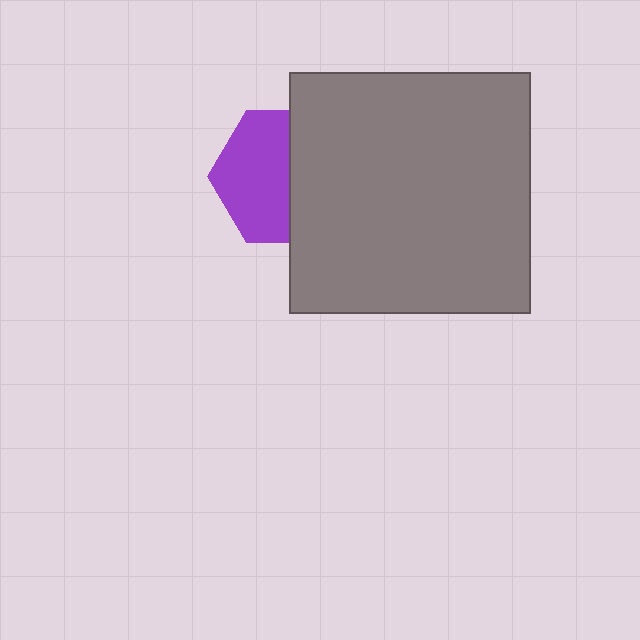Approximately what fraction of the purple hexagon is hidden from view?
Roughly 45% of the purple hexagon is hidden behind the gray square.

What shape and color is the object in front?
The object in front is a gray square.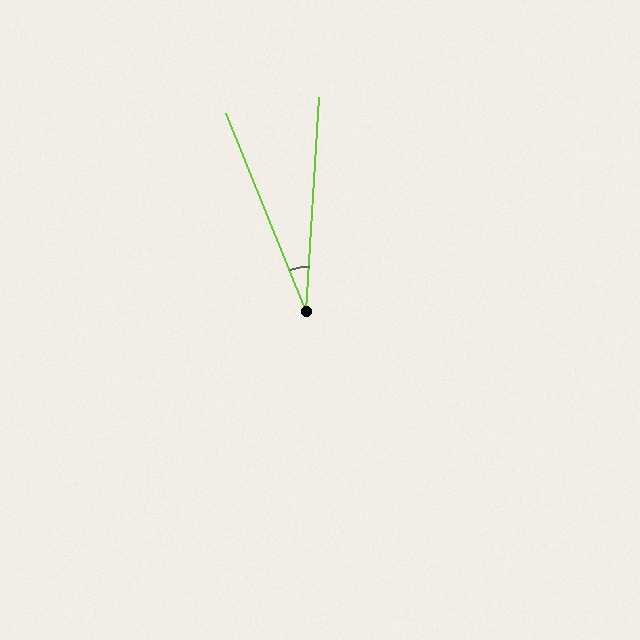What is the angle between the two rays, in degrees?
Approximately 26 degrees.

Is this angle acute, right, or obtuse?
It is acute.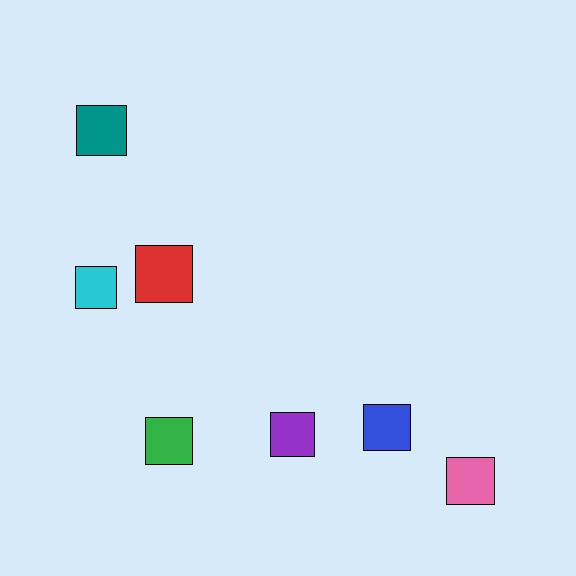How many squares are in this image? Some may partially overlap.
There are 7 squares.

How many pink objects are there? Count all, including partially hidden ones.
There is 1 pink object.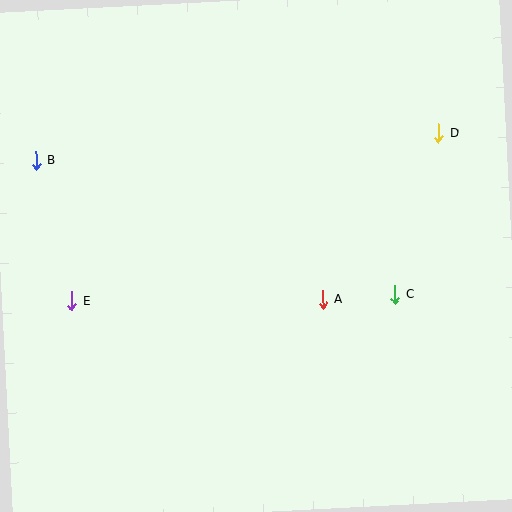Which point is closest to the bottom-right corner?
Point C is closest to the bottom-right corner.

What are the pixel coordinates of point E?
Point E is at (72, 301).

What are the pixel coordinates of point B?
Point B is at (36, 161).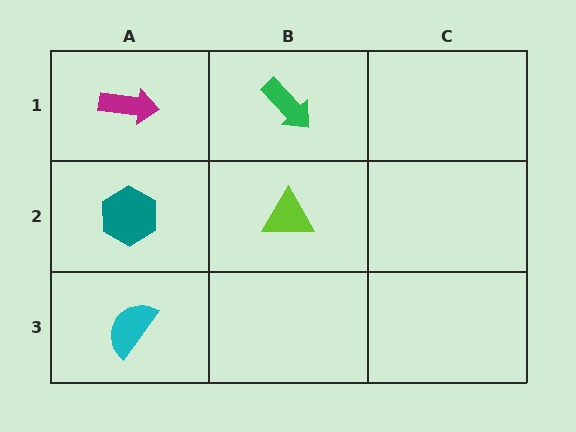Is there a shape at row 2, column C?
No, that cell is empty.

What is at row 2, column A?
A teal hexagon.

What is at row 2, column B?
A lime triangle.